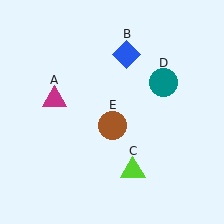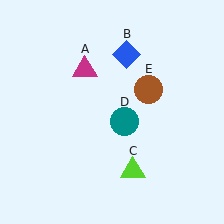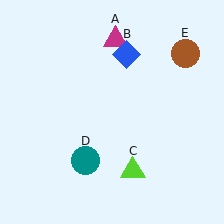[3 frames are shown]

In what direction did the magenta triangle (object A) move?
The magenta triangle (object A) moved up and to the right.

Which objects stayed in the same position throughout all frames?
Blue diamond (object B) and lime triangle (object C) remained stationary.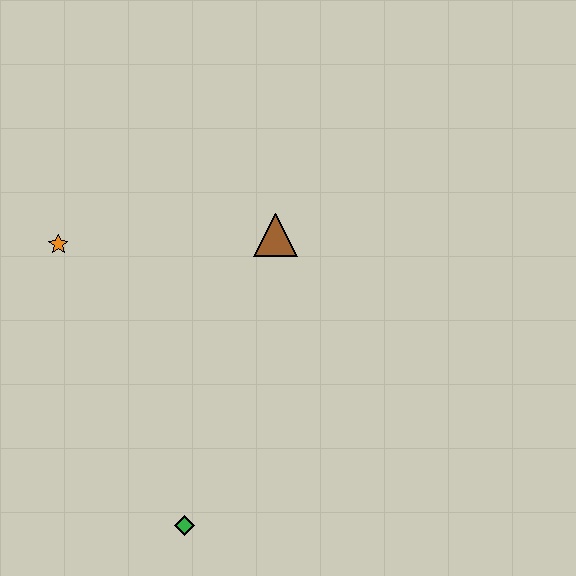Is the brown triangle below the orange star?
No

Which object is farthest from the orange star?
The green diamond is farthest from the orange star.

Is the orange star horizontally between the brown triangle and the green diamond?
No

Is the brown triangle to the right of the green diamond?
Yes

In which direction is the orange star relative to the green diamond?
The orange star is above the green diamond.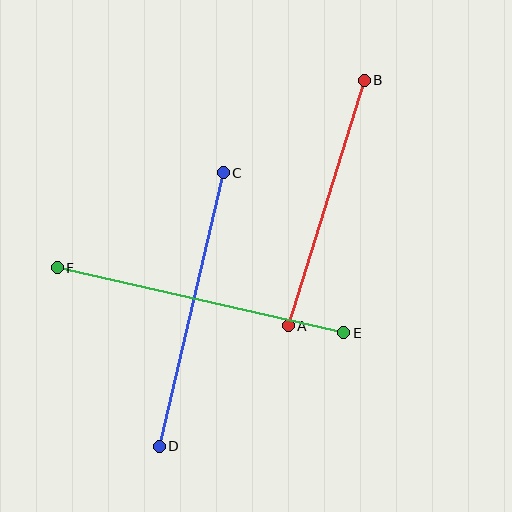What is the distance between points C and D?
The distance is approximately 281 pixels.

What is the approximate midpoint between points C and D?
The midpoint is at approximately (191, 309) pixels.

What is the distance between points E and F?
The distance is approximately 293 pixels.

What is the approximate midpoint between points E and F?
The midpoint is at approximately (200, 300) pixels.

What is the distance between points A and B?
The distance is approximately 257 pixels.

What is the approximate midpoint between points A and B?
The midpoint is at approximately (326, 203) pixels.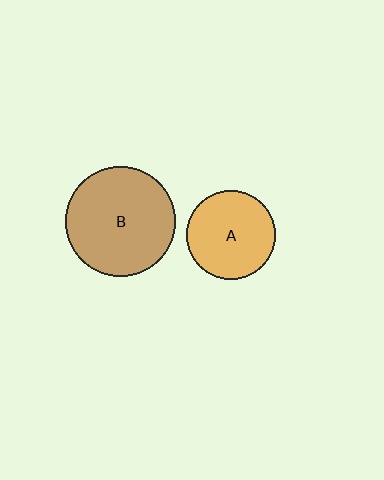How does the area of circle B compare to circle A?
Approximately 1.6 times.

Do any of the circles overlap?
No, none of the circles overlap.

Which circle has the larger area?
Circle B (brown).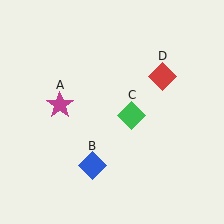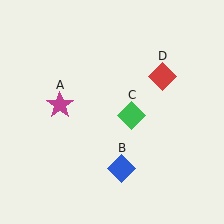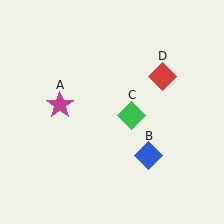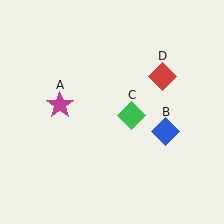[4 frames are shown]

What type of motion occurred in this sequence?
The blue diamond (object B) rotated counterclockwise around the center of the scene.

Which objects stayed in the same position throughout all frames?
Magenta star (object A) and green diamond (object C) and red diamond (object D) remained stationary.